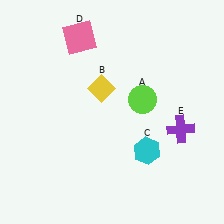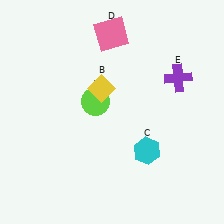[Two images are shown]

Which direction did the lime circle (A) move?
The lime circle (A) moved left.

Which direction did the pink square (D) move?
The pink square (D) moved right.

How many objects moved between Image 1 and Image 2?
3 objects moved between the two images.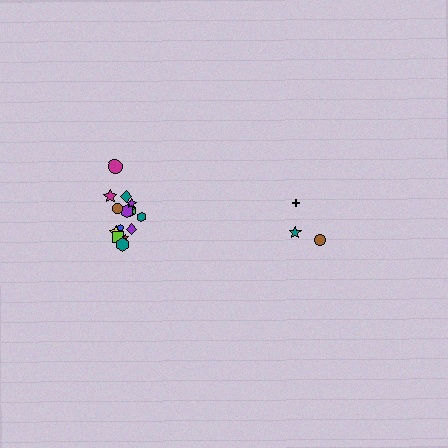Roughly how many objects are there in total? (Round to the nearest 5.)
Roughly 20 objects in total.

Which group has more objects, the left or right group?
The left group.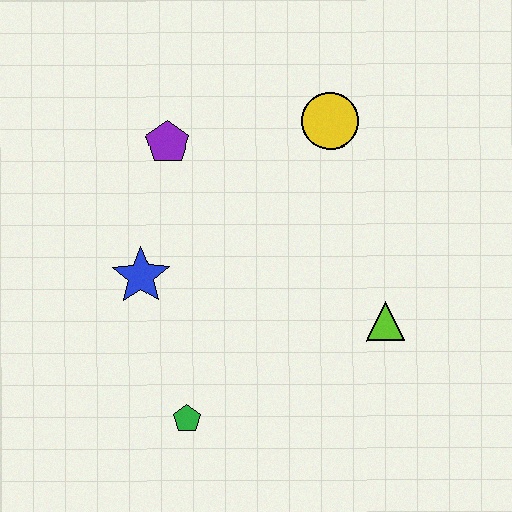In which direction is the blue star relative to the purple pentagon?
The blue star is below the purple pentagon.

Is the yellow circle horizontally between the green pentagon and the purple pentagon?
No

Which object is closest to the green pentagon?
The blue star is closest to the green pentagon.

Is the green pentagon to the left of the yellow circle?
Yes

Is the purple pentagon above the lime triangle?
Yes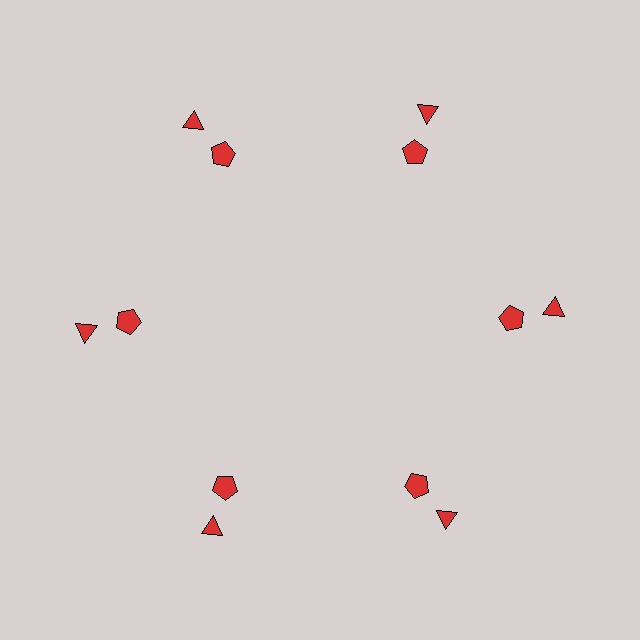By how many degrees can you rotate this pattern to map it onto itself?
The pattern maps onto itself every 60 degrees of rotation.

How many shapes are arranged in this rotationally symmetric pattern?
There are 12 shapes, arranged in 6 groups of 2.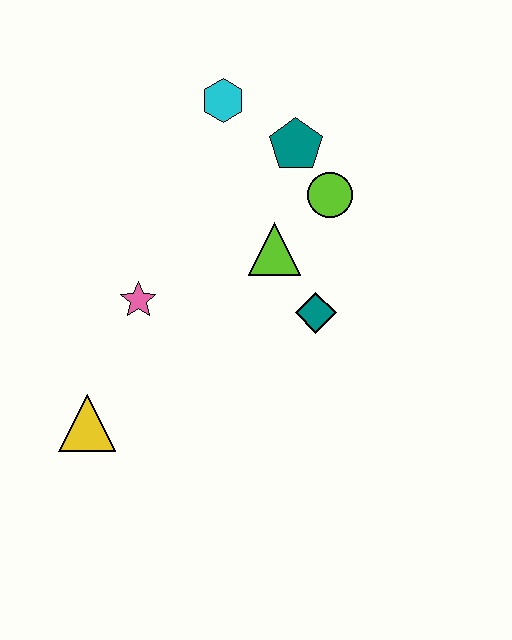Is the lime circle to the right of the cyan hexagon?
Yes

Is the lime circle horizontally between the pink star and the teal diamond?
No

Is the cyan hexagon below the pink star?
No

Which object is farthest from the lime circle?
The yellow triangle is farthest from the lime circle.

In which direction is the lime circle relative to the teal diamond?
The lime circle is above the teal diamond.